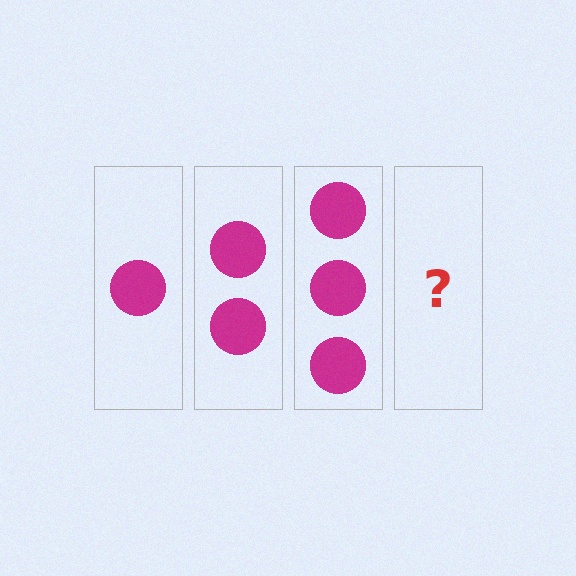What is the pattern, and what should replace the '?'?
The pattern is that each step adds one more circle. The '?' should be 4 circles.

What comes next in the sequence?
The next element should be 4 circles.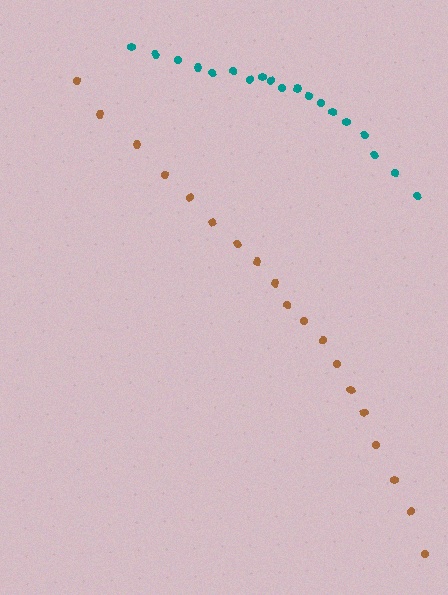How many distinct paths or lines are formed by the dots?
There are 2 distinct paths.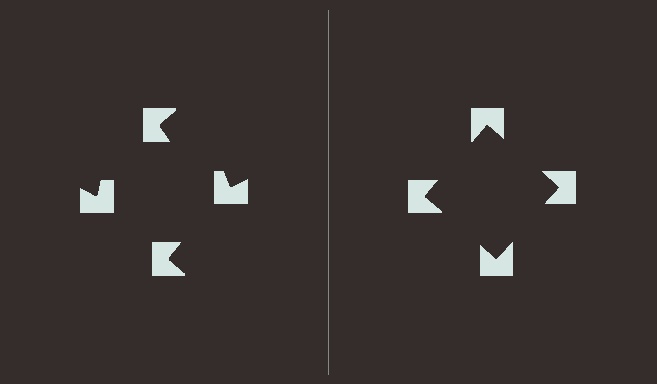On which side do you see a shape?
An illusory square appears on the right side. On the left side the wedge cuts are rotated, so no coherent shape forms.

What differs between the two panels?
The notched squares are positioned identically on both sides; only the wedge orientations differ. On the right they align to a square; on the left they are misaligned.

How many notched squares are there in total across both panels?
8 — 4 on each side.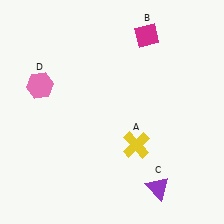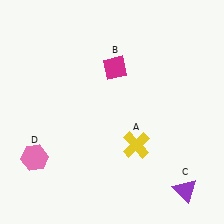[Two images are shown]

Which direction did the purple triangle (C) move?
The purple triangle (C) moved right.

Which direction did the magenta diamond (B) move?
The magenta diamond (B) moved down.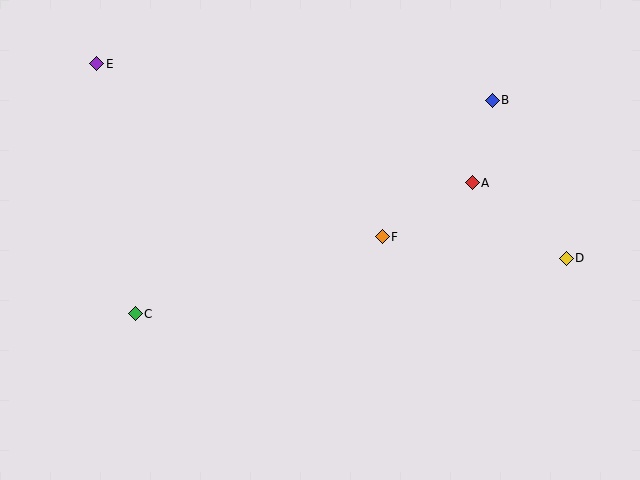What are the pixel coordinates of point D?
Point D is at (566, 258).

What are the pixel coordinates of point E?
Point E is at (97, 64).